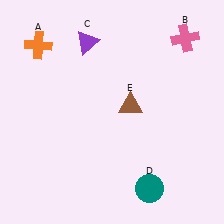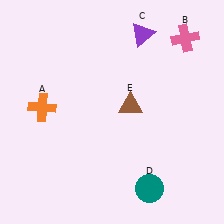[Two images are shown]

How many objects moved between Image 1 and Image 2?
2 objects moved between the two images.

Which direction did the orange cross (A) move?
The orange cross (A) moved down.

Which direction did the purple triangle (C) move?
The purple triangle (C) moved right.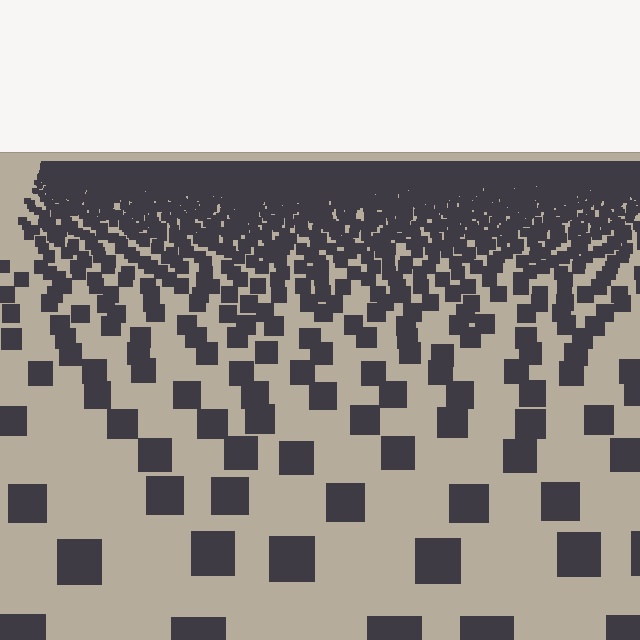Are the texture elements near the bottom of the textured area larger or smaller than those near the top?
Larger. Near the bottom, elements are closer to the viewer and appear at a bigger on-screen size.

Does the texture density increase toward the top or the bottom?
Density increases toward the top.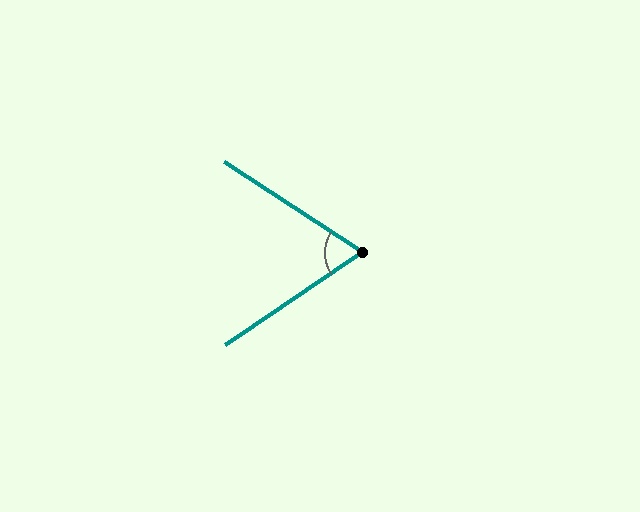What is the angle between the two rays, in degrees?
Approximately 67 degrees.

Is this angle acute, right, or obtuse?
It is acute.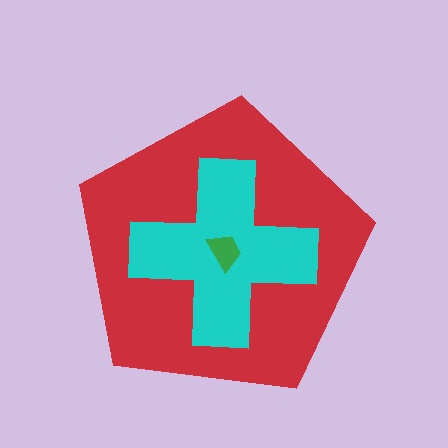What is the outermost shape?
The red pentagon.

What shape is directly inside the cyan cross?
The green trapezoid.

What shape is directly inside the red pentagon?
The cyan cross.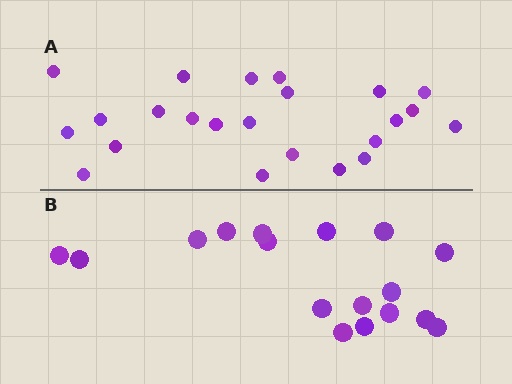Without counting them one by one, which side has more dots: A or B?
Region A (the top region) has more dots.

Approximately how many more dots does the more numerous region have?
Region A has about 6 more dots than region B.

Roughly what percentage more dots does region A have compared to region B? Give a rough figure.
About 35% more.